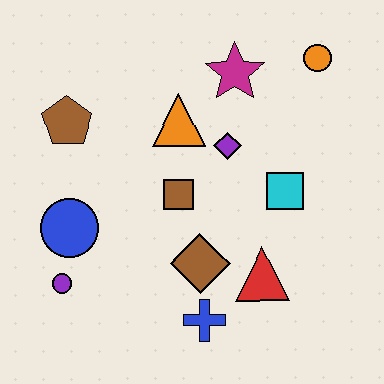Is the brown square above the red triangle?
Yes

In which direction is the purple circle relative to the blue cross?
The purple circle is to the left of the blue cross.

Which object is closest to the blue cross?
The brown diamond is closest to the blue cross.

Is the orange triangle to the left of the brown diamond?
Yes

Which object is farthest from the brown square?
The orange circle is farthest from the brown square.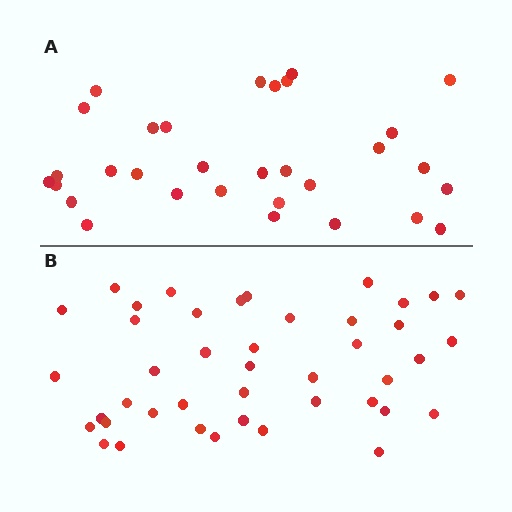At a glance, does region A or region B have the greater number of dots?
Region B (the bottom region) has more dots.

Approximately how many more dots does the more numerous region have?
Region B has roughly 12 or so more dots than region A.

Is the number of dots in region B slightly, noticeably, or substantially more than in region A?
Region B has noticeably more, but not dramatically so. The ratio is roughly 1.4 to 1.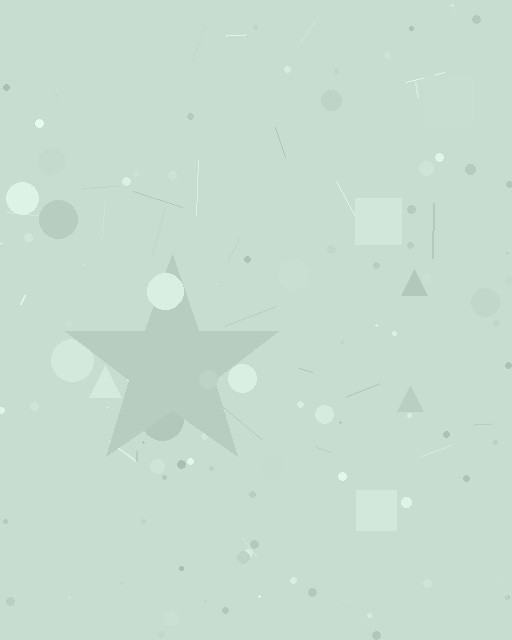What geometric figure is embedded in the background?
A star is embedded in the background.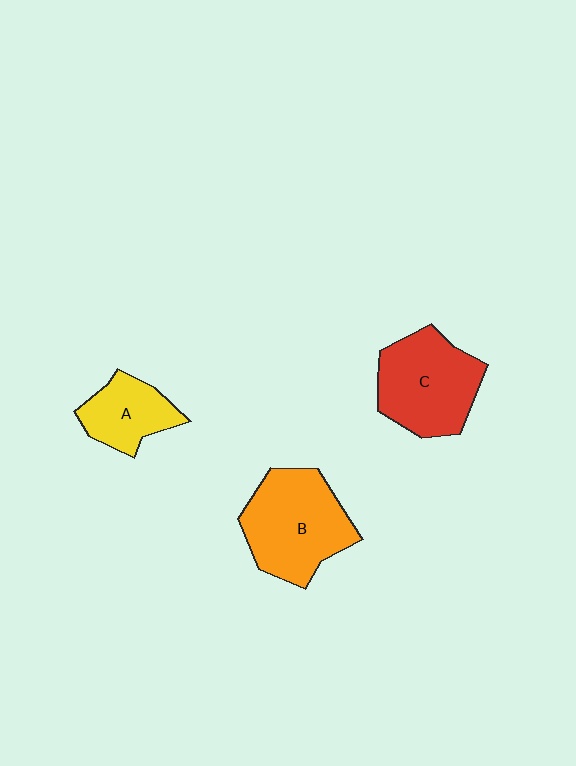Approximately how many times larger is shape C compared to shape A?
Approximately 1.7 times.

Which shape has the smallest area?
Shape A (yellow).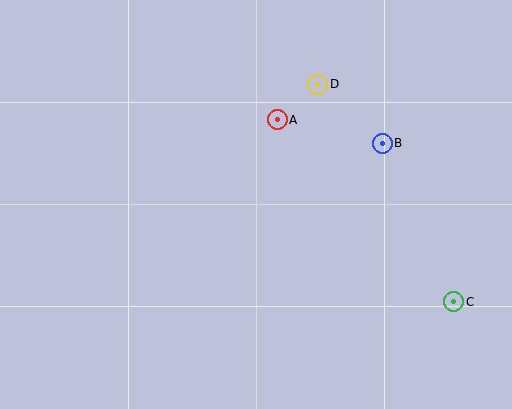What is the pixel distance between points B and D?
The distance between B and D is 88 pixels.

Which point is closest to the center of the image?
Point A at (277, 120) is closest to the center.